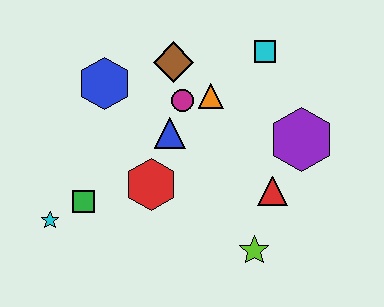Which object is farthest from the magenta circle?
The cyan star is farthest from the magenta circle.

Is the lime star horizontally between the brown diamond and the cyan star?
No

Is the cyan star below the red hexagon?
Yes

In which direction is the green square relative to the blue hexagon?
The green square is below the blue hexagon.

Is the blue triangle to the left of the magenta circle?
Yes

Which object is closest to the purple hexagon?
The red triangle is closest to the purple hexagon.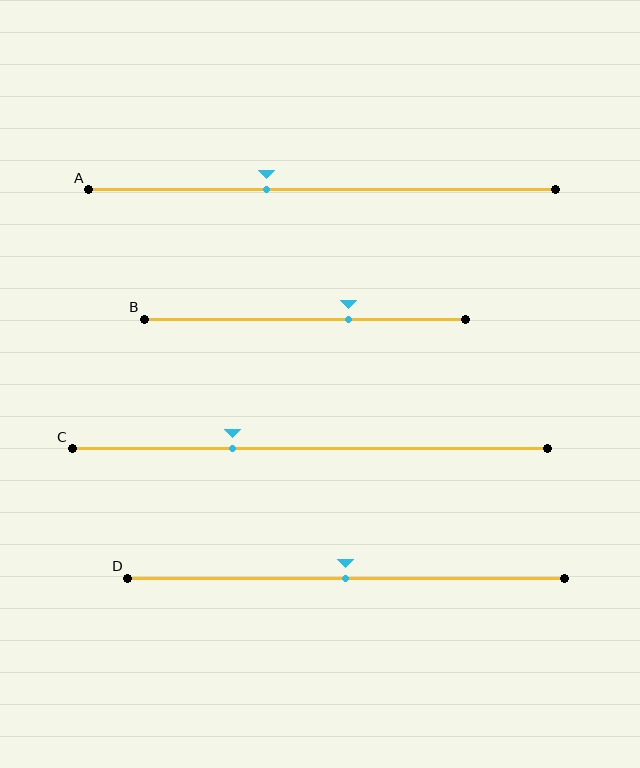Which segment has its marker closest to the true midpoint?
Segment D has its marker closest to the true midpoint.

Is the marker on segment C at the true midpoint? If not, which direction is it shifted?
No, the marker on segment C is shifted to the left by about 16% of the segment length.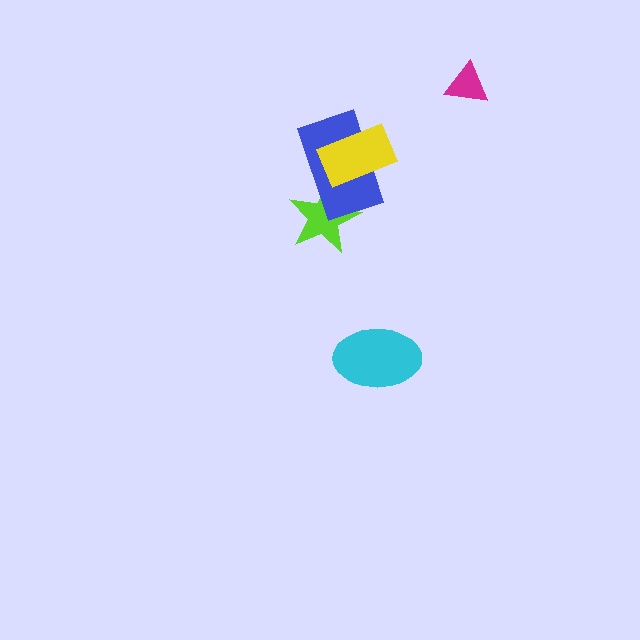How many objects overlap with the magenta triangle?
0 objects overlap with the magenta triangle.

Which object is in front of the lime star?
The blue rectangle is in front of the lime star.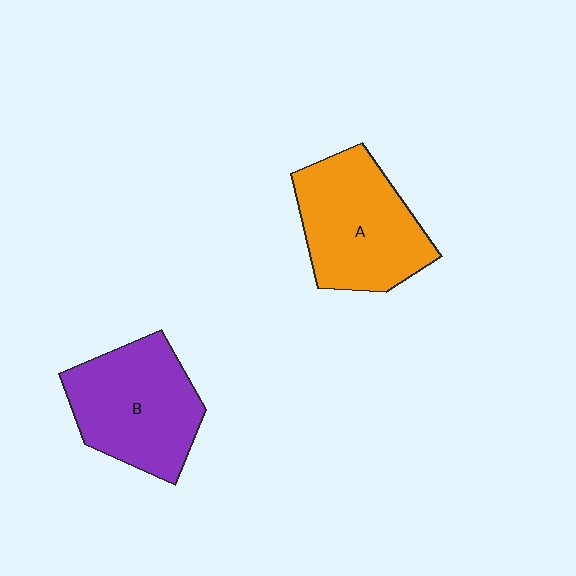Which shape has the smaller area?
Shape B (purple).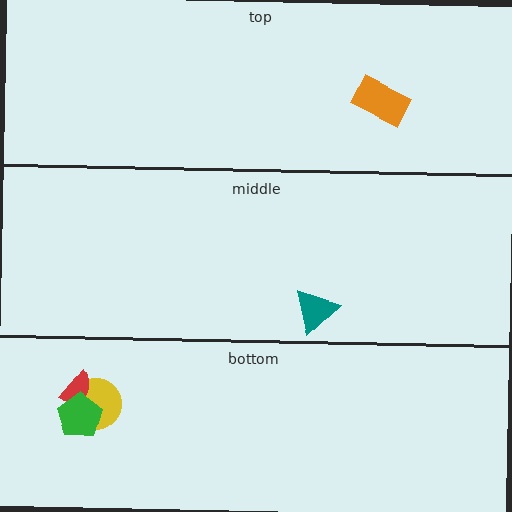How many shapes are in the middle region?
1.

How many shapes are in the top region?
1.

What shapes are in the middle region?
The teal triangle.